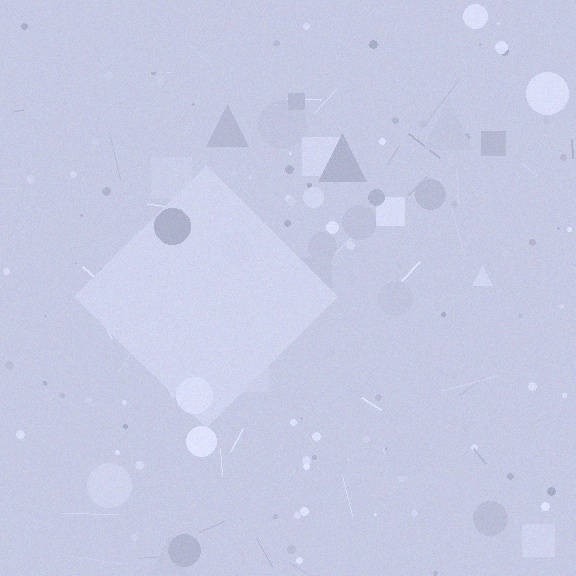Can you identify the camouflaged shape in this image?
The camouflaged shape is a diamond.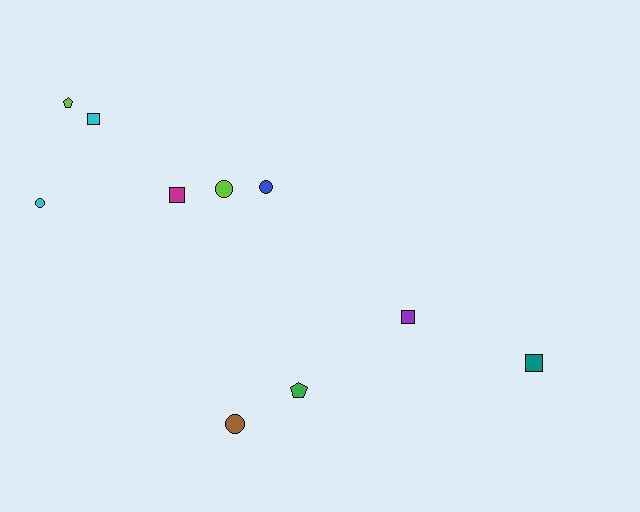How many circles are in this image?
There are 4 circles.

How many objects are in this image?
There are 10 objects.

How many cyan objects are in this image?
There are 2 cyan objects.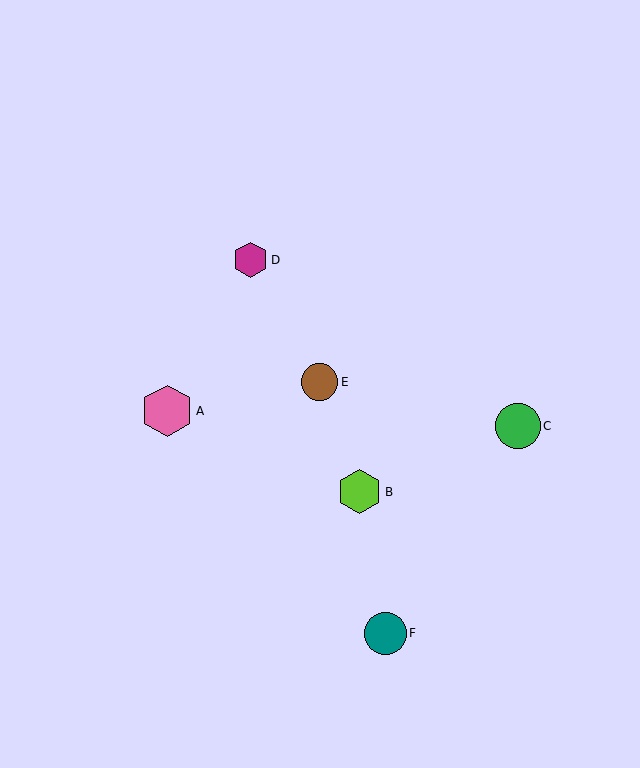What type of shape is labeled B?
Shape B is a lime hexagon.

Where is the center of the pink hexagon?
The center of the pink hexagon is at (167, 411).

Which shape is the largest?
The pink hexagon (labeled A) is the largest.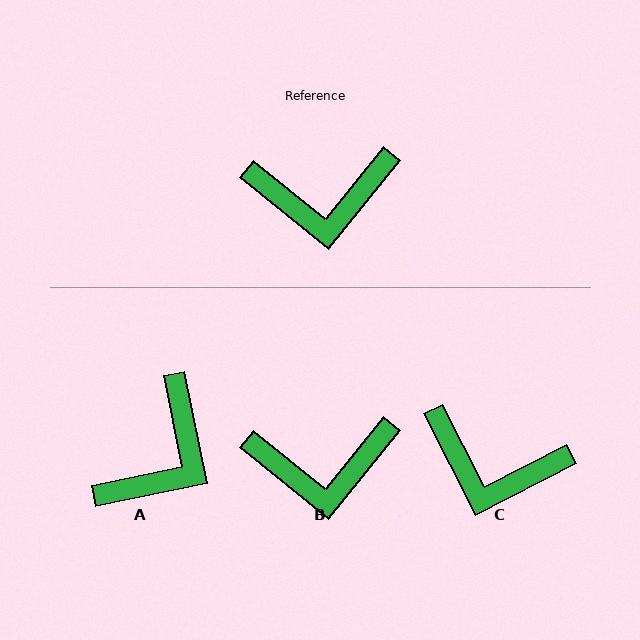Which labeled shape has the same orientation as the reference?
B.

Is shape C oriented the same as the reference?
No, it is off by about 24 degrees.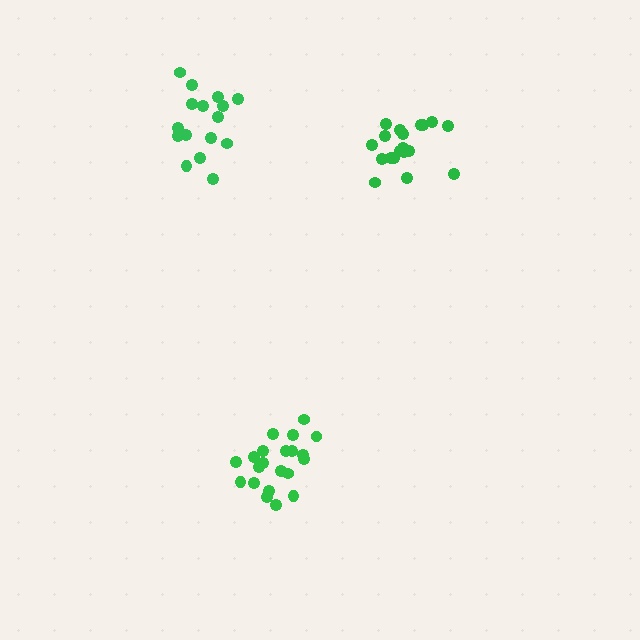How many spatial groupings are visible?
There are 3 spatial groupings.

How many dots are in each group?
Group 1: 21 dots, Group 2: 19 dots, Group 3: 16 dots (56 total).